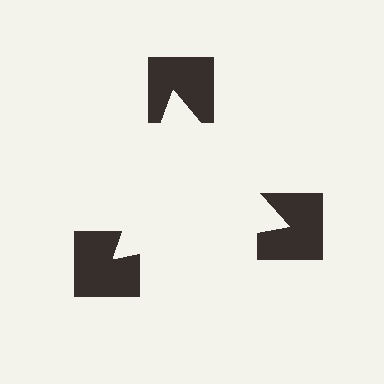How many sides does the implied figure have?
3 sides.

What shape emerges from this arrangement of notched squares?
An illusory triangle — its edges are inferred from the aligned wedge cuts in the notched squares, not physically drawn.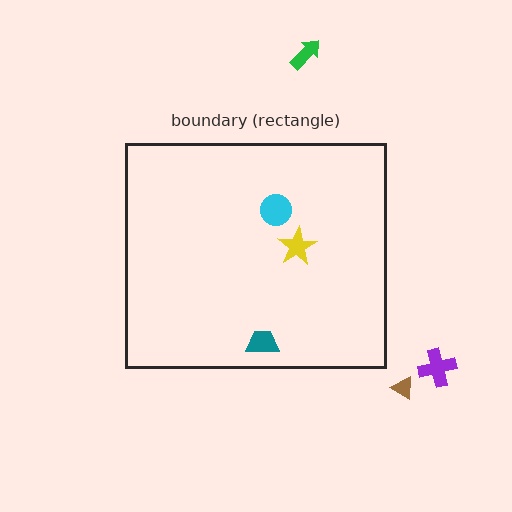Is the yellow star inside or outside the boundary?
Inside.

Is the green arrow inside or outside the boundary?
Outside.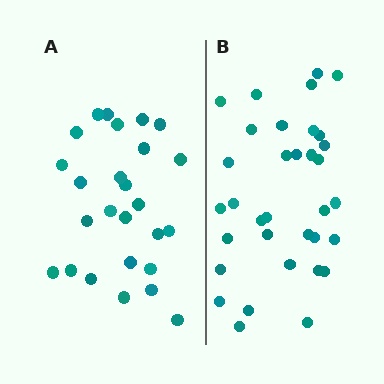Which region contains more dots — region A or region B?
Region B (the right region) has more dots.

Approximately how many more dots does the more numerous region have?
Region B has roughly 8 or so more dots than region A.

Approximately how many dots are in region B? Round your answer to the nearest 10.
About 30 dots. (The exact count is 34, which rounds to 30.)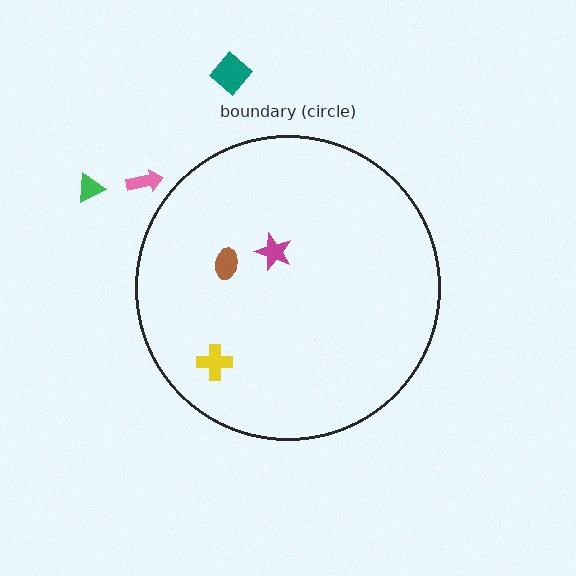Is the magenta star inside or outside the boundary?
Inside.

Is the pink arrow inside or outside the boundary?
Outside.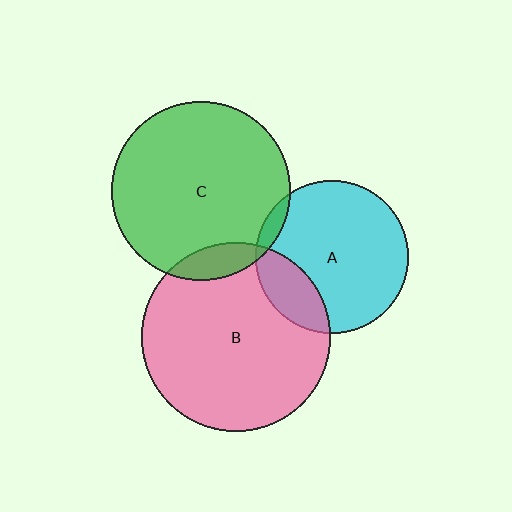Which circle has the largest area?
Circle B (pink).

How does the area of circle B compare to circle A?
Approximately 1.5 times.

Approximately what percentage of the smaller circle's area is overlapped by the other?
Approximately 10%.